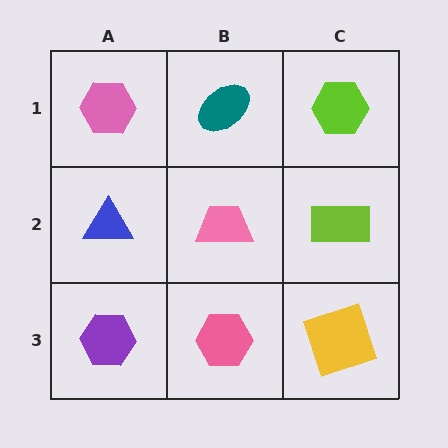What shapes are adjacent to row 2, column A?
A pink hexagon (row 1, column A), a purple hexagon (row 3, column A), a pink trapezoid (row 2, column B).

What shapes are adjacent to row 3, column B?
A pink trapezoid (row 2, column B), a purple hexagon (row 3, column A), a yellow square (row 3, column C).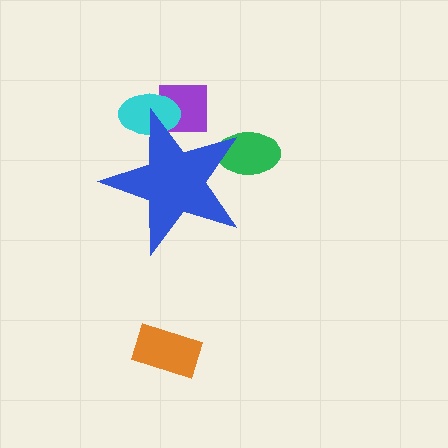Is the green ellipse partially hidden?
Yes, the green ellipse is partially hidden behind the blue star.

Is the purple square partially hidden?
Yes, the purple square is partially hidden behind the blue star.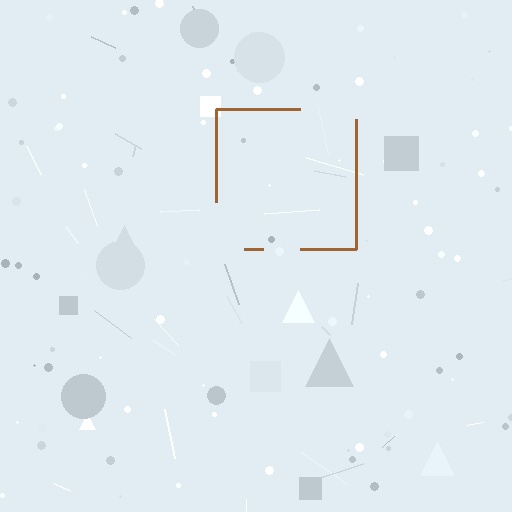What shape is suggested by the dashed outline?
The dashed outline suggests a square.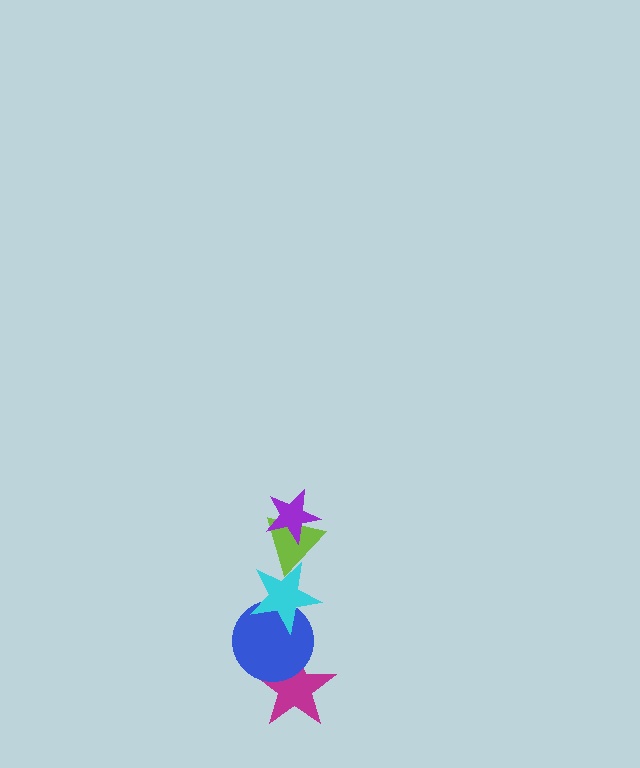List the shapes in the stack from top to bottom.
From top to bottom: the purple star, the lime triangle, the cyan star, the blue circle, the magenta star.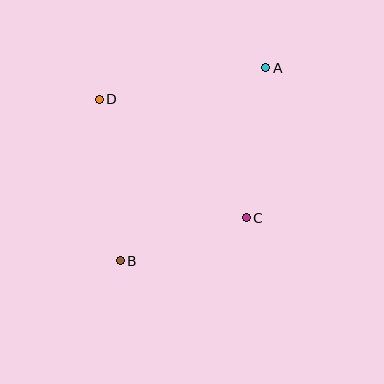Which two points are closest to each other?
Points B and C are closest to each other.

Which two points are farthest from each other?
Points A and B are farthest from each other.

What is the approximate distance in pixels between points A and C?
The distance between A and C is approximately 151 pixels.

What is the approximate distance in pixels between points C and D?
The distance between C and D is approximately 189 pixels.